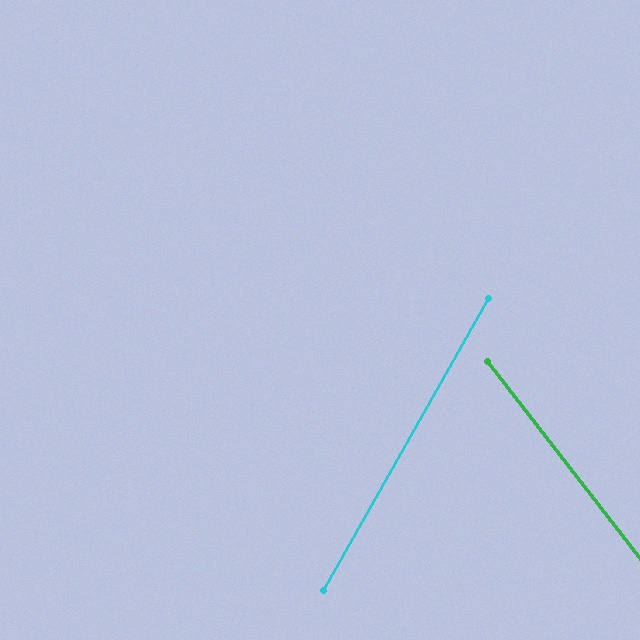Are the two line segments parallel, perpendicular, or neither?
Neither parallel nor perpendicular — they differ by about 67°.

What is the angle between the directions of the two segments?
Approximately 67 degrees.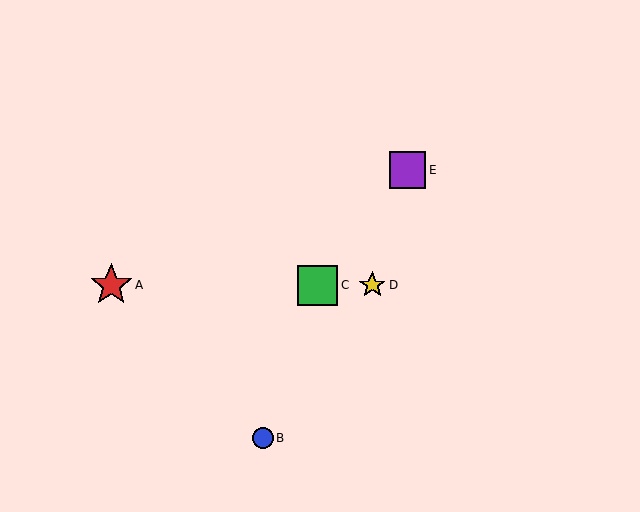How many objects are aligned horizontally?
3 objects (A, C, D) are aligned horizontally.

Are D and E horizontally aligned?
No, D is at y≈285 and E is at y≈170.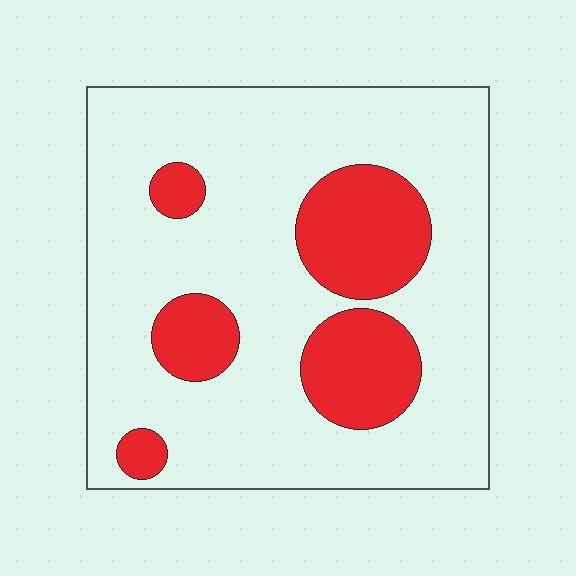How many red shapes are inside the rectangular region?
5.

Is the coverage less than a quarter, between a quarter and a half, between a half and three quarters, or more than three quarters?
Less than a quarter.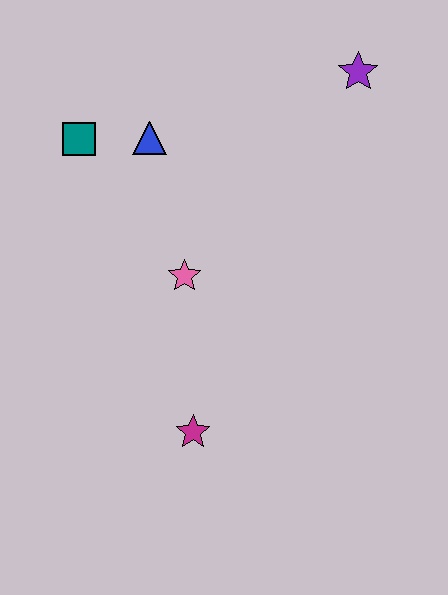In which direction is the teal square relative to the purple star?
The teal square is to the left of the purple star.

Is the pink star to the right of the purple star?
No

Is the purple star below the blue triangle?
No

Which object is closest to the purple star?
The blue triangle is closest to the purple star.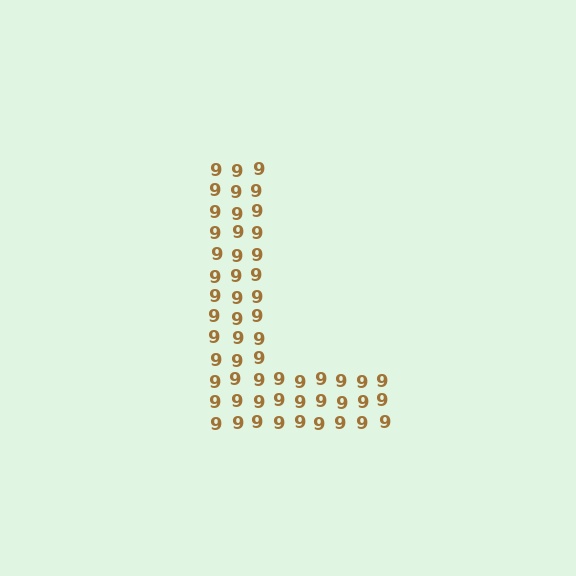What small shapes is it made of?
It is made of small digit 9's.